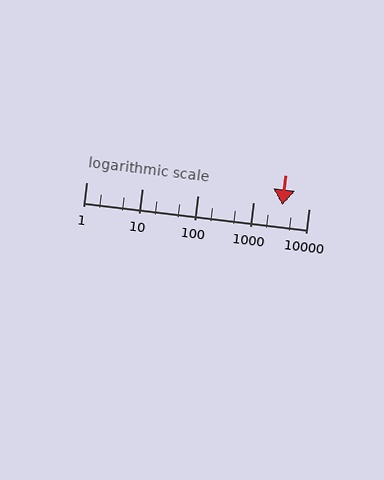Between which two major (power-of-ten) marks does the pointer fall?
The pointer is between 1000 and 10000.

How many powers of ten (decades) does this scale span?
The scale spans 4 decades, from 1 to 10000.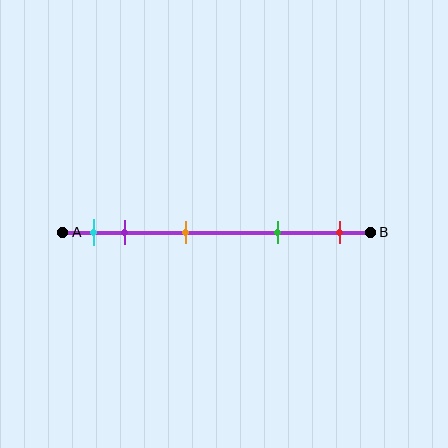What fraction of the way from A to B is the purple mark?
The purple mark is approximately 20% (0.2) of the way from A to B.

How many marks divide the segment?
There are 5 marks dividing the segment.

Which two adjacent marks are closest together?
The cyan and purple marks are the closest adjacent pair.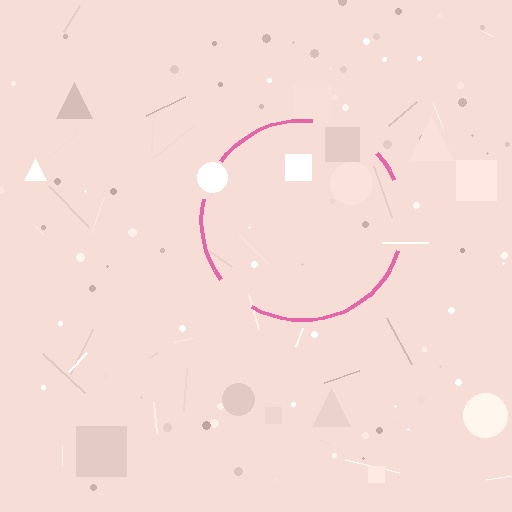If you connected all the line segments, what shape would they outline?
They would outline a circle.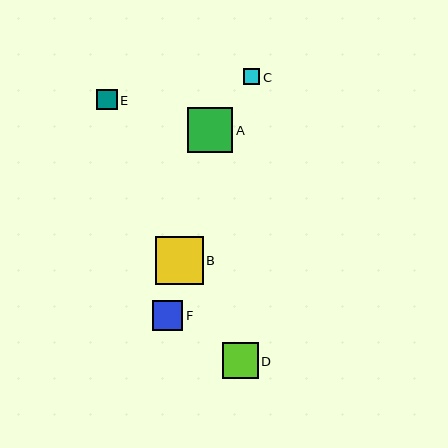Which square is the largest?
Square B is the largest with a size of approximately 48 pixels.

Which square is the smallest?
Square C is the smallest with a size of approximately 16 pixels.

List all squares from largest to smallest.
From largest to smallest: B, A, D, F, E, C.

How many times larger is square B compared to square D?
Square B is approximately 1.3 times the size of square D.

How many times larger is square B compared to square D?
Square B is approximately 1.3 times the size of square D.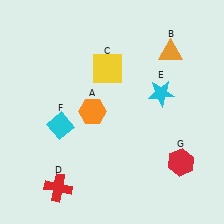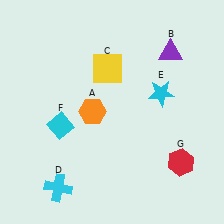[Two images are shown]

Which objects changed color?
B changed from orange to purple. D changed from red to cyan.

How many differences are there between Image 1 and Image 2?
There are 2 differences between the two images.